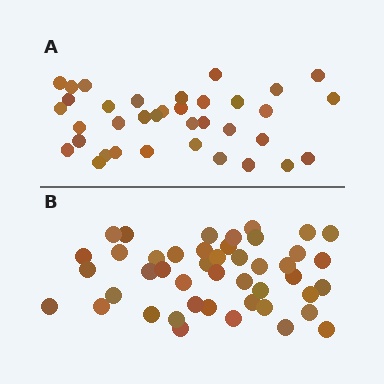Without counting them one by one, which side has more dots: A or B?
Region B (the bottom region) has more dots.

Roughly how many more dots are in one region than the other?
Region B has roughly 8 or so more dots than region A.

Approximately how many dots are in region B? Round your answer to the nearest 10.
About 40 dots. (The exact count is 45, which rounds to 40.)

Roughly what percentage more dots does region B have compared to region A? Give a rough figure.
About 25% more.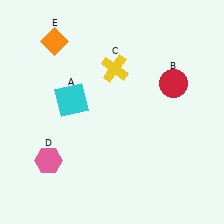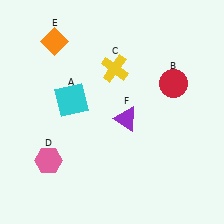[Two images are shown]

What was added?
A purple triangle (F) was added in Image 2.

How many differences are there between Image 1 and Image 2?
There is 1 difference between the two images.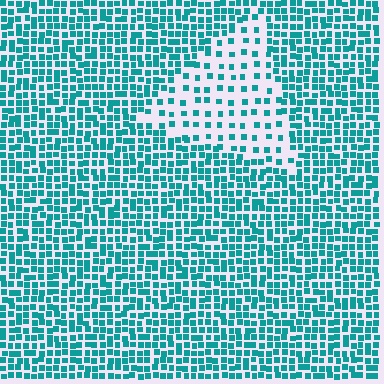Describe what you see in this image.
The image contains small teal elements arranged at two different densities. A triangle-shaped region is visible where the elements are less densely packed than the surrounding area.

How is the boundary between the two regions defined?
The boundary is defined by a change in element density (approximately 2.5x ratio). All elements are the same color, size, and shape.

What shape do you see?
I see a triangle.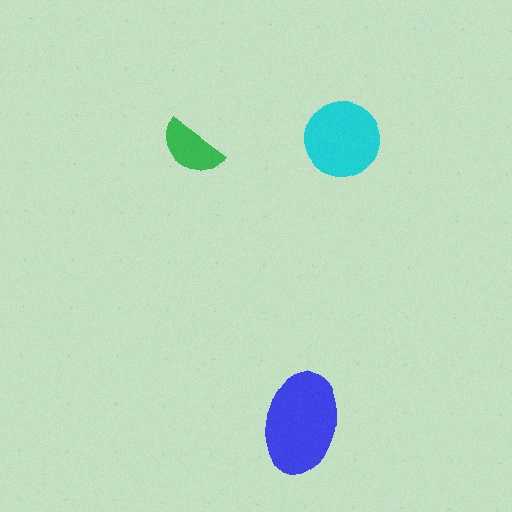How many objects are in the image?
There are 3 objects in the image.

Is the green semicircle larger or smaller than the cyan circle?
Smaller.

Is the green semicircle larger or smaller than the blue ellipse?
Smaller.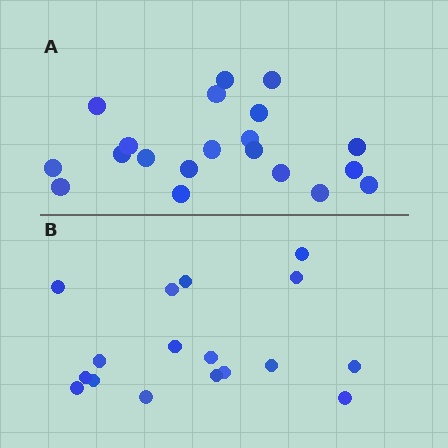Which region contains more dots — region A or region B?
Region A (the top region) has more dots.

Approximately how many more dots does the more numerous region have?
Region A has just a few more — roughly 2 or 3 more dots than region B.